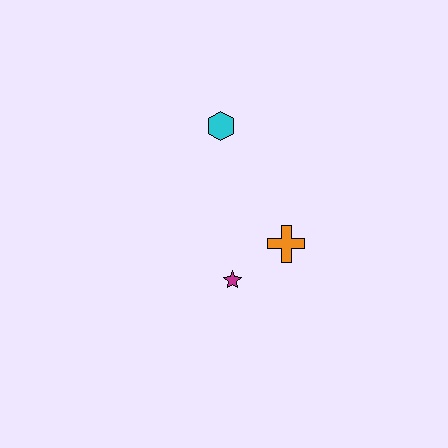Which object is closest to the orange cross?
The magenta star is closest to the orange cross.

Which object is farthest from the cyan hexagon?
The magenta star is farthest from the cyan hexagon.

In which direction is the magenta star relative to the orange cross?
The magenta star is to the left of the orange cross.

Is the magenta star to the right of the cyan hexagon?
Yes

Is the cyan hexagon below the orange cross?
No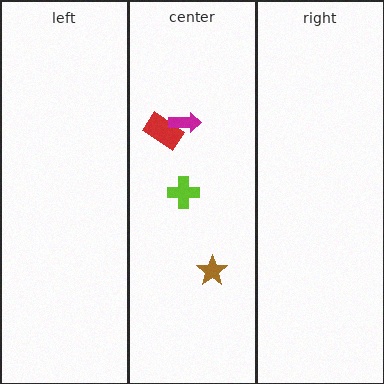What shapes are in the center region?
The brown star, the red rectangle, the magenta arrow, the lime cross.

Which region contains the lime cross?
The center region.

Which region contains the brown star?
The center region.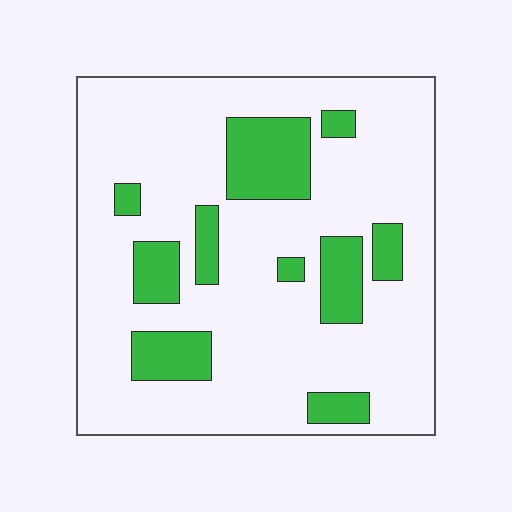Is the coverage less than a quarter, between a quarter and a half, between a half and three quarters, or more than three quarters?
Less than a quarter.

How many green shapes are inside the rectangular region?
10.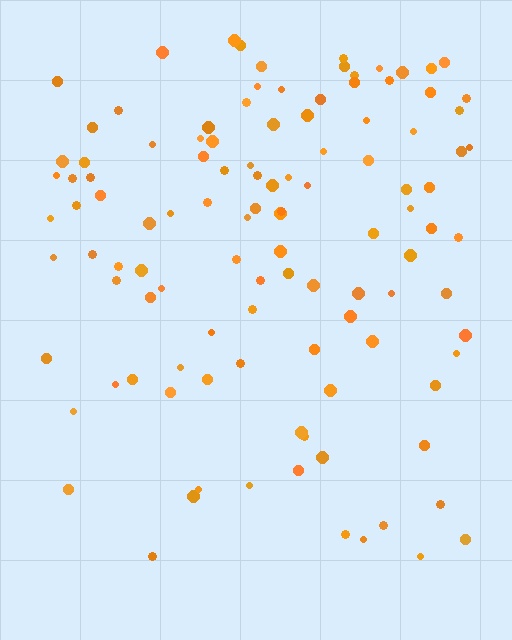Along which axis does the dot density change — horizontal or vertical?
Vertical.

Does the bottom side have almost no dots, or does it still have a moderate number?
Still a moderate number, just noticeably fewer than the top.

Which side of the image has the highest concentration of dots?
The top.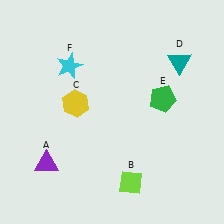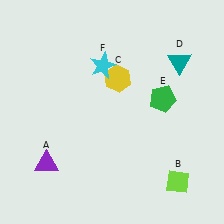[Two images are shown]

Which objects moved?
The objects that moved are: the lime diamond (B), the yellow hexagon (C), the cyan star (F).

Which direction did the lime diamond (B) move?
The lime diamond (B) moved right.